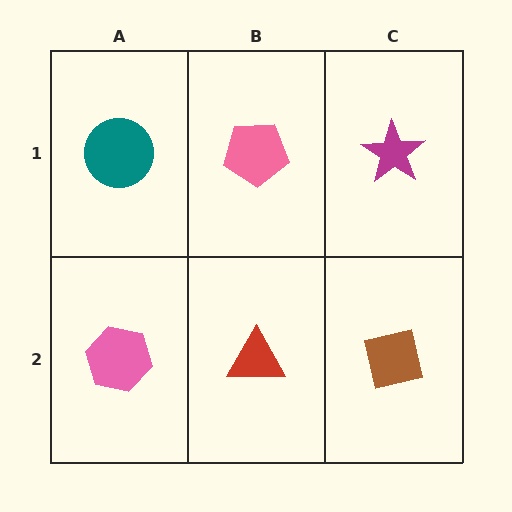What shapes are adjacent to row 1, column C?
A brown square (row 2, column C), a pink pentagon (row 1, column B).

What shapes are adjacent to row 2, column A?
A teal circle (row 1, column A), a red triangle (row 2, column B).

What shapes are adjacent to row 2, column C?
A magenta star (row 1, column C), a red triangle (row 2, column B).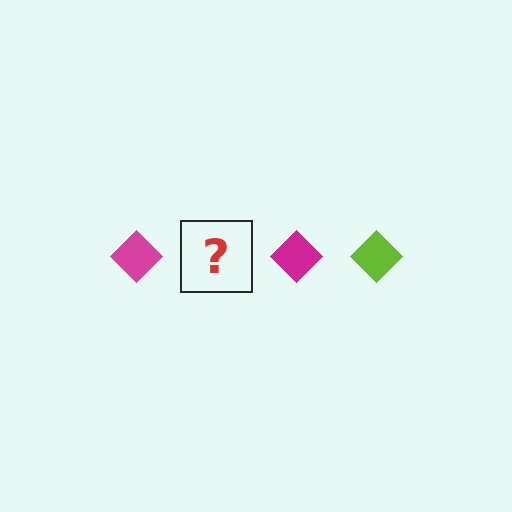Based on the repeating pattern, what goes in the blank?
The blank should be a lime diamond.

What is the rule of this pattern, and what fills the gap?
The rule is that the pattern cycles through magenta, lime diamonds. The gap should be filled with a lime diamond.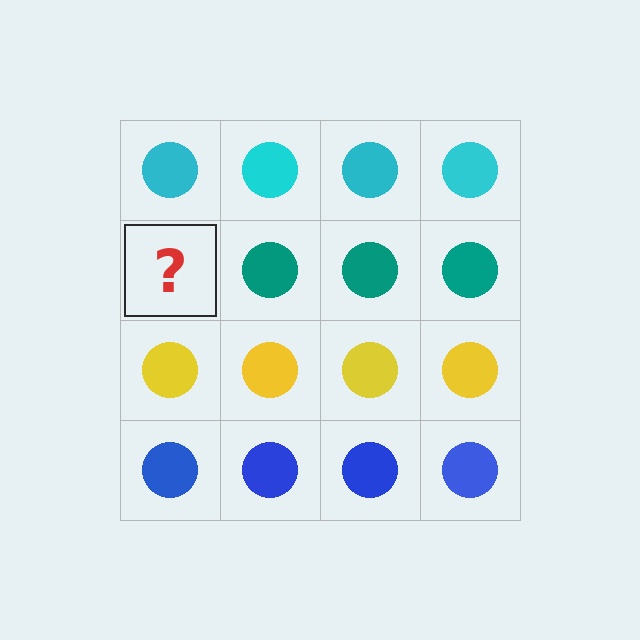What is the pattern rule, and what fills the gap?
The rule is that each row has a consistent color. The gap should be filled with a teal circle.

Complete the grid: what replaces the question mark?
The question mark should be replaced with a teal circle.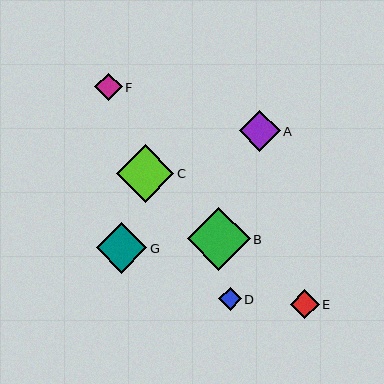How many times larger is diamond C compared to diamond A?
Diamond C is approximately 1.4 times the size of diamond A.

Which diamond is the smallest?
Diamond D is the smallest with a size of approximately 23 pixels.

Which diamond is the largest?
Diamond B is the largest with a size of approximately 63 pixels.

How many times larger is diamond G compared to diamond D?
Diamond G is approximately 2.2 times the size of diamond D.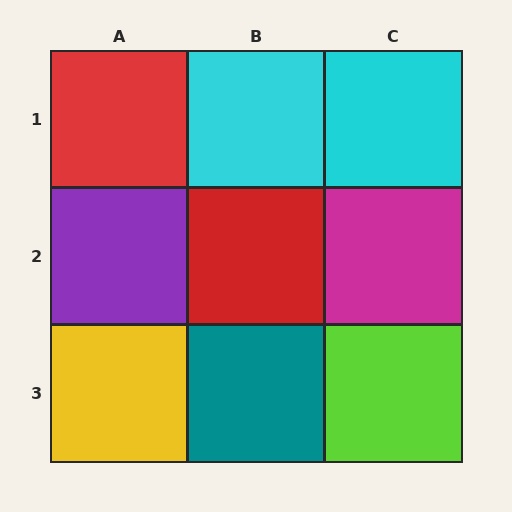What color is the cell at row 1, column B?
Cyan.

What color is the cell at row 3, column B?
Teal.